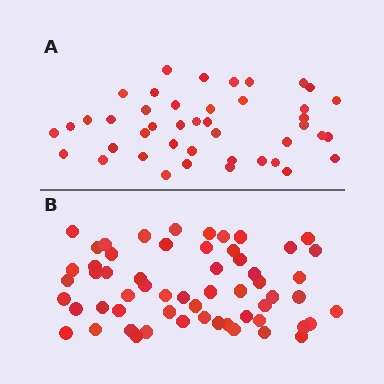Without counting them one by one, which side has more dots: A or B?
Region B (the bottom region) has more dots.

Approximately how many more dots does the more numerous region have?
Region B has approximately 15 more dots than region A.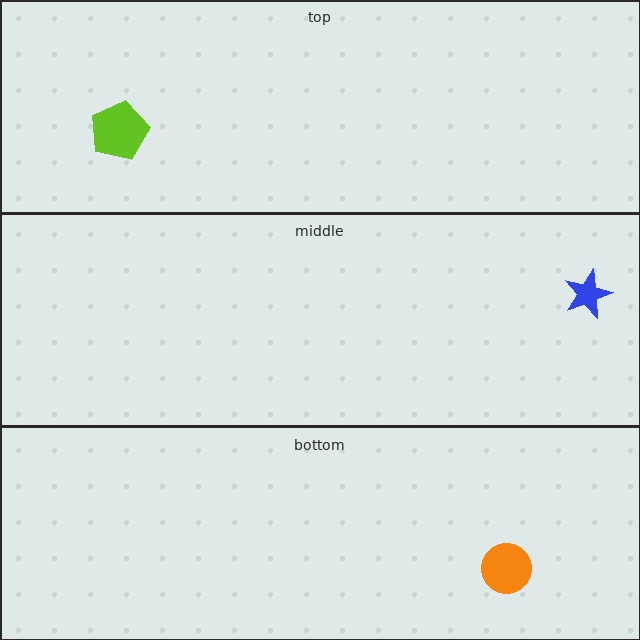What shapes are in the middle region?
The blue star.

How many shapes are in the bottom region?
1.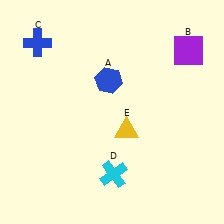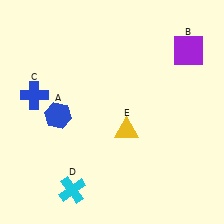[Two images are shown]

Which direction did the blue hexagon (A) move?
The blue hexagon (A) moved left.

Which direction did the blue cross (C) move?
The blue cross (C) moved down.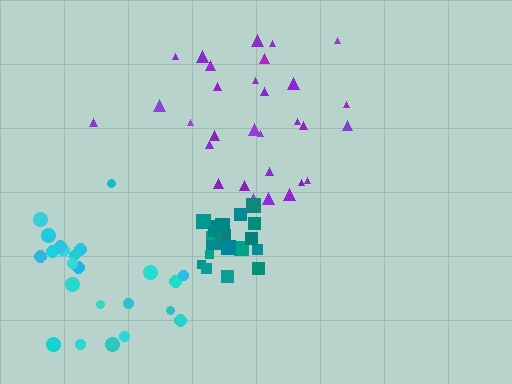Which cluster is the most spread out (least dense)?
Purple.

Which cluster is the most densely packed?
Teal.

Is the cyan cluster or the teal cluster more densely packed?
Teal.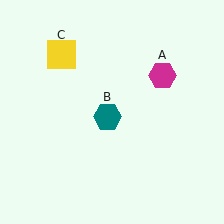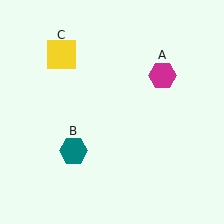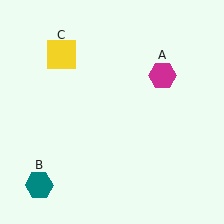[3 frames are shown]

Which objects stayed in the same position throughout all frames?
Magenta hexagon (object A) and yellow square (object C) remained stationary.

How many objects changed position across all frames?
1 object changed position: teal hexagon (object B).